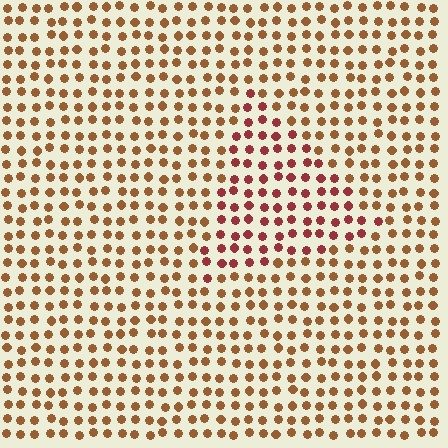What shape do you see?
I see a triangle.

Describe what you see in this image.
The image is filled with small brown elements in a uniform arrangement. A triangle-shaped region is visible where the elements are tinted to a slightly different hue, forming a subtle color boundary.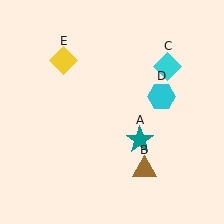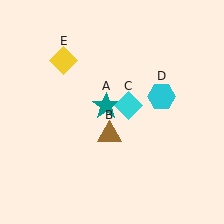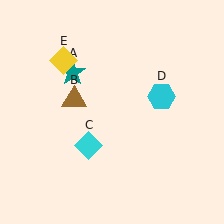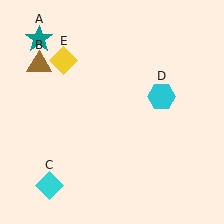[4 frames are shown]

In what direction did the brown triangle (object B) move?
The brown triangle (object B) moved up and to the left.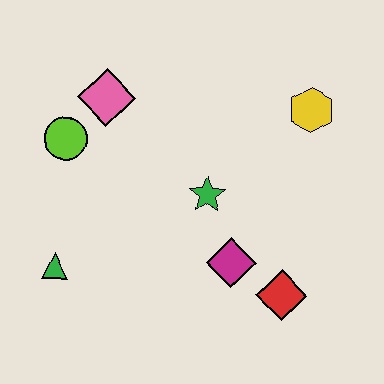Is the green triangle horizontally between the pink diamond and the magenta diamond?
No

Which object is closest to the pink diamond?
The lime circle is closest to the pink diamond.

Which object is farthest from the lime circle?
The red diamond is farthest from the lime circle.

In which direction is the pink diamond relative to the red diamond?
The pink diamond is above the red diamond.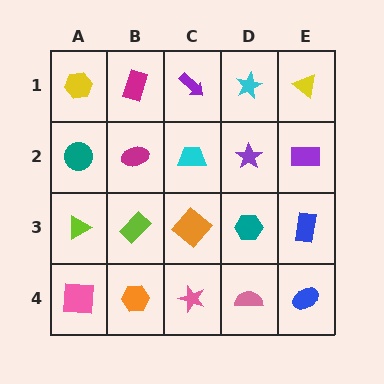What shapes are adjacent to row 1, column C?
A cyan trapezoid (row 2, column C), a magenta rectangle (row 1, column B), a cyan star (row 1, column D).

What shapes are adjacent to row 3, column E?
A purple rectangle (row 2, column E), a blue ellipse (row 4, column E), a teal hexagon (row 3, column D).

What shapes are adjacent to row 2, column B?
A magenta rectangle (row 1, column B), a lime rectangle (row 3, column B), a teal circle (row 2, column A), a cyan trapezoid (row 2, column C).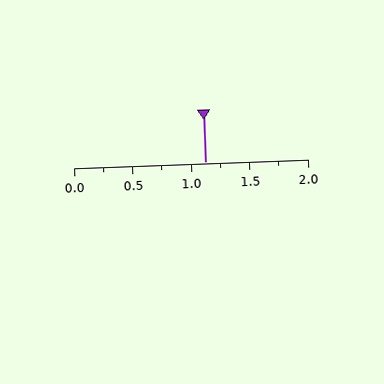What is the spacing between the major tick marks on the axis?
The major ticks are spaced 0.5 apart.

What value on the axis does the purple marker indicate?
The marker indicates approximately 1.12.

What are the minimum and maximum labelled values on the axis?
The axis runs from 0.0 to 2.0.